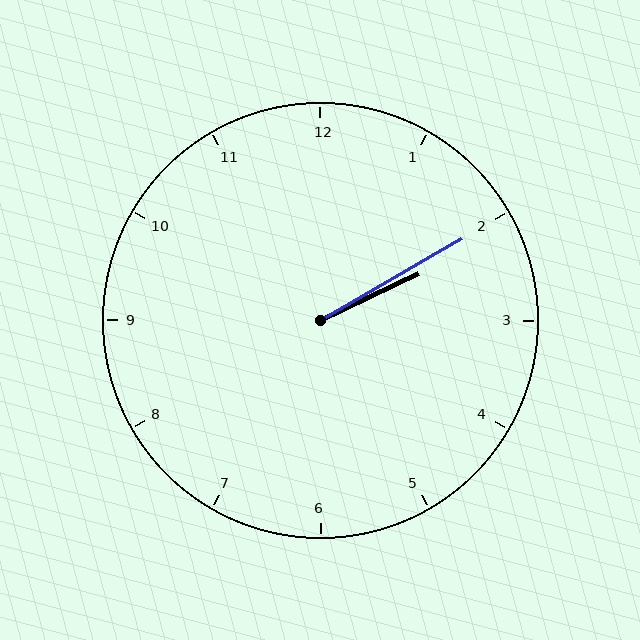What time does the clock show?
2:10.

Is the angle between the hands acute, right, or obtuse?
It is acute.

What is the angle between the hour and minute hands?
Approximately 5 degrees.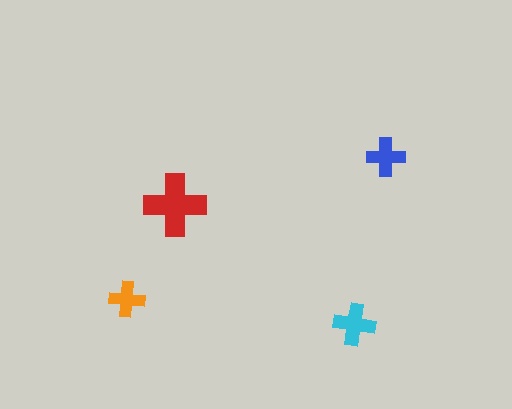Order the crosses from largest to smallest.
the red one, the cyan one, the blue one, the orange one.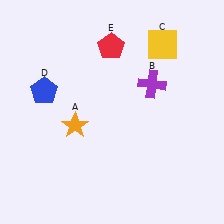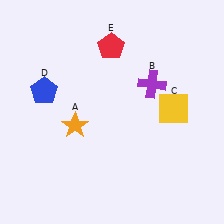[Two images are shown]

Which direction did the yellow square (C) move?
The yellow square (C) moved down.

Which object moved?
The yellow square (C) moved down.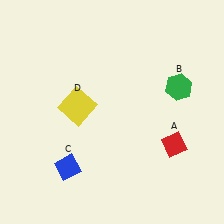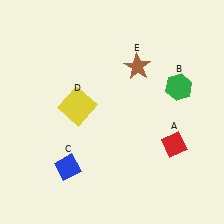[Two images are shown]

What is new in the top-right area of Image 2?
A brown star (E) was added in the top-right area of Image 2.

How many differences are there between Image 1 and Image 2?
There is 1 difference between the two images.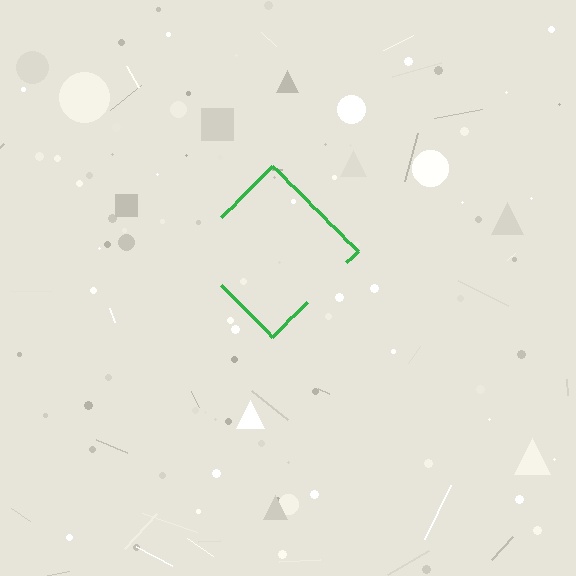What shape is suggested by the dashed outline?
The dashed outline suggests a diamond.